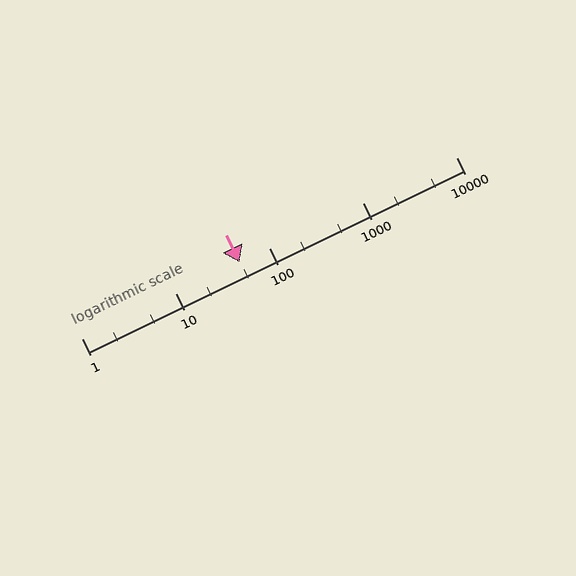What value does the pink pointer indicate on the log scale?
The pointer indicates approximately 49.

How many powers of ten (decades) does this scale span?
The scale spans 4 decades, from 1 to 10000.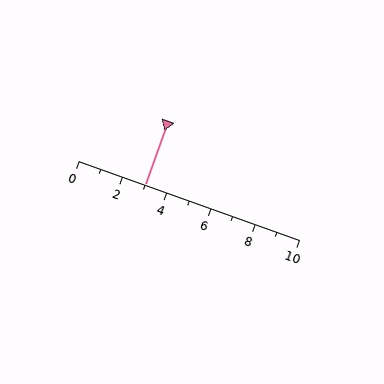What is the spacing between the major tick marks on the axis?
The major ticks are spaced 2 apart.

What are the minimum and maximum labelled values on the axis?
The axis runs from 0 to 10.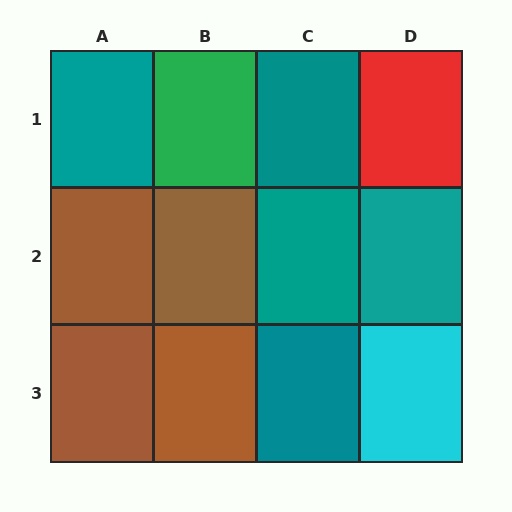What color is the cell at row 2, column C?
Teal.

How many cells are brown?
4 cells are brown.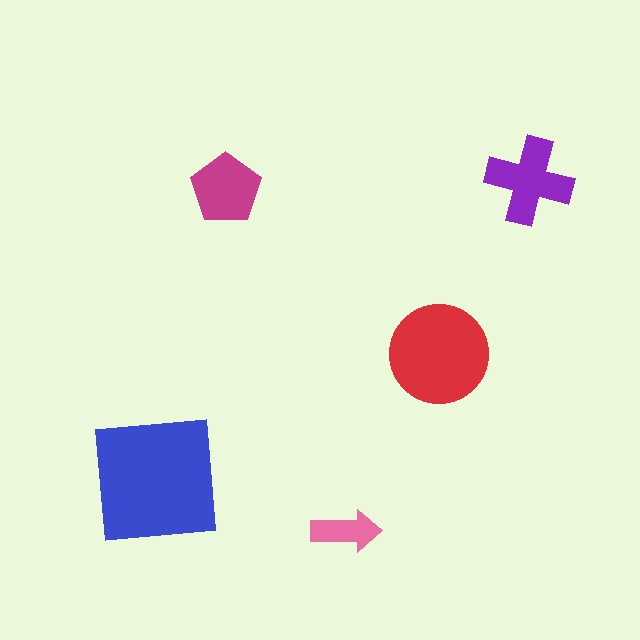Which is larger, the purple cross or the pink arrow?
The purple cross.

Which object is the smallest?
The pink arrow.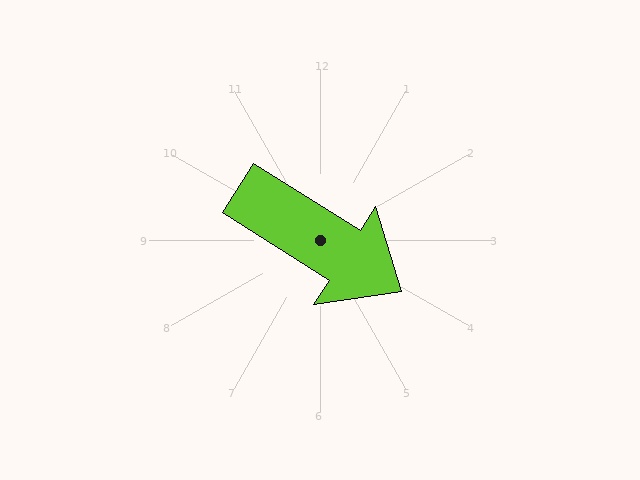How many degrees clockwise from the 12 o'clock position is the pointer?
Approximately 122 degrees.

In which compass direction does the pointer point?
Southeast.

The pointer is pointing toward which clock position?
Roughly 4 o'clock.